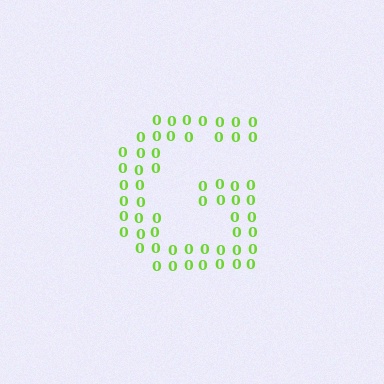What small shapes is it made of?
It is made of small digit 0's.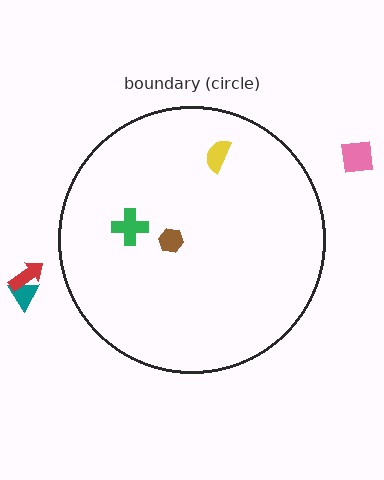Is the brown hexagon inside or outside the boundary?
Inside.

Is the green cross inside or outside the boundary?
Inside.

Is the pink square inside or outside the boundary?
Outside.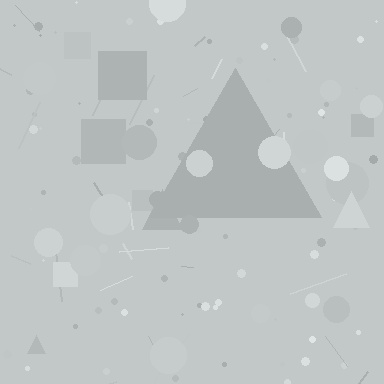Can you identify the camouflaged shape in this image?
The camouflaged shape is a triangle.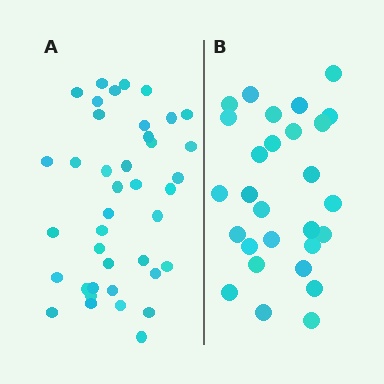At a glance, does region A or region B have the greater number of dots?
Region A (the left region) has more dots.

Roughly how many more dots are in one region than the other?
Region A has roughly 12 or so more dots than region B.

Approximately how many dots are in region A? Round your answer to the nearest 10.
About 40 dots.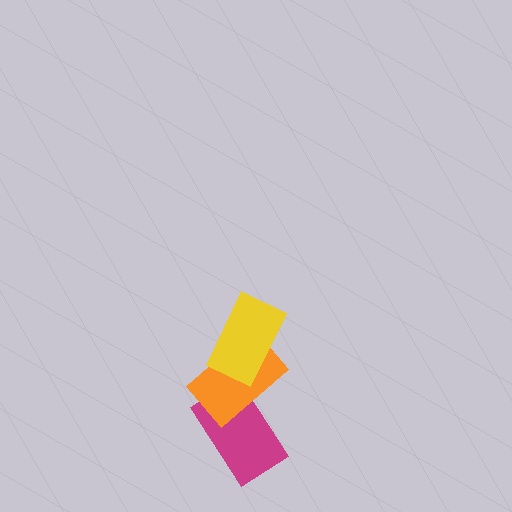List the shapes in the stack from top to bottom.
From top to bottom: the yellow rectangle, the orange rectangle, the magenta rectangle.